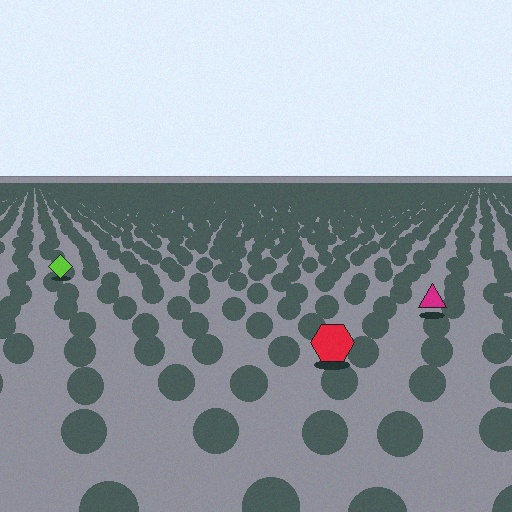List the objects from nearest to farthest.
From nearest to farthest: the red hexagon, the magenta triangle, the lime diamond.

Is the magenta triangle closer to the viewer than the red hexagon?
No. The red hexagon is closer — you can tell from the texture gradient: the ground texture is coarser near it.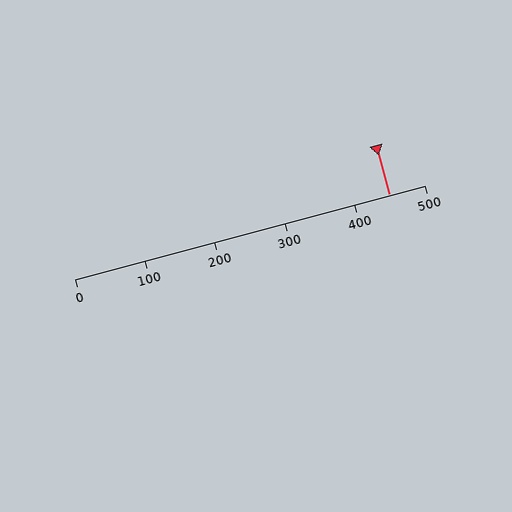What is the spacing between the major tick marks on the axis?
The major ticks are spaced 100 apart.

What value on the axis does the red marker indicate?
The marker indicates approximately 450.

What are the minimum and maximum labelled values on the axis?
The axis runs from 0 to 500.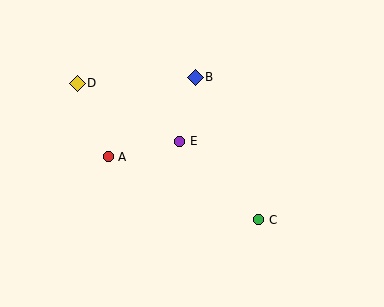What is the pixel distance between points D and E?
The distance between D and E is 118 pixels.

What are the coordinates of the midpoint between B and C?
The midpoint between B and C is at (227, 149).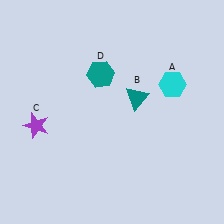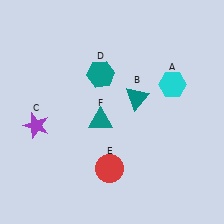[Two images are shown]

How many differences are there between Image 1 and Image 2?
There are 2 differences between the two images.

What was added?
A red circle (E), a teal triangle (F) were added in Image 2.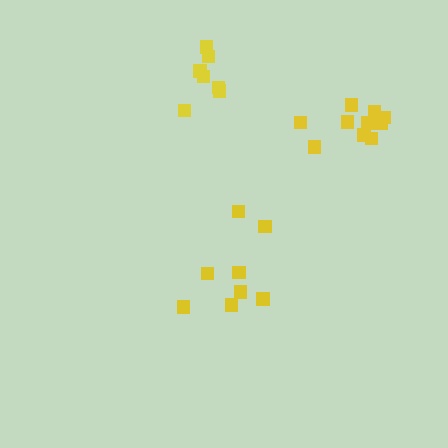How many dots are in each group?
Group 1: 11 dots, Group 2: 8 dots, Group 3: 7 dots (26 total).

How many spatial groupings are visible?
There are 3 spatial groupings.